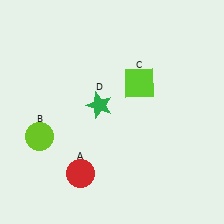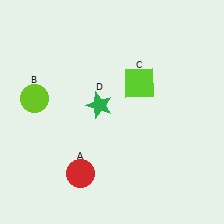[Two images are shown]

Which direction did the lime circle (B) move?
The lime circle (B) moved up.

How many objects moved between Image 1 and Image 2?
1 object moved between the two images.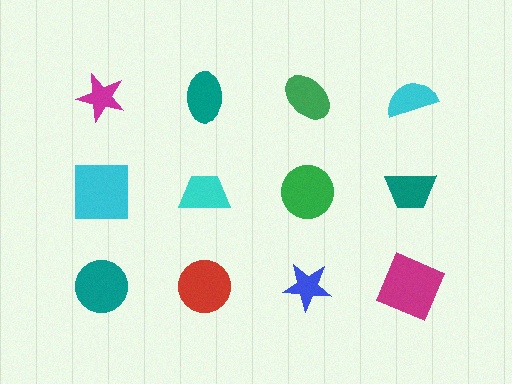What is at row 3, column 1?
A teal circle.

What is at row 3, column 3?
A blue star.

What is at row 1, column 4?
A cyan semicircle.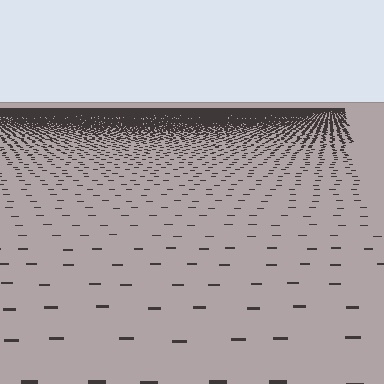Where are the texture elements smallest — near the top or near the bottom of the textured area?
Near the top.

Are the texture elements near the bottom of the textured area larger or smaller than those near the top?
Larger. Near the bottom, elements are closer to the viewer and appear at a bigger on-screen size.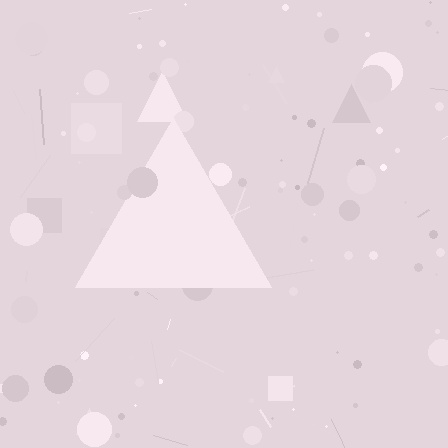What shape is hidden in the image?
A triangle is hidden in the image.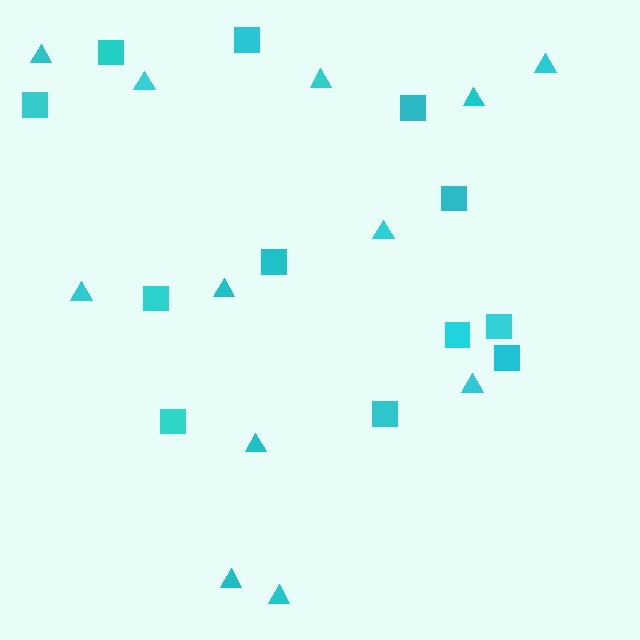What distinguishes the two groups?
There are 2 groups: one group of squares (12) and one group of triangles (12).